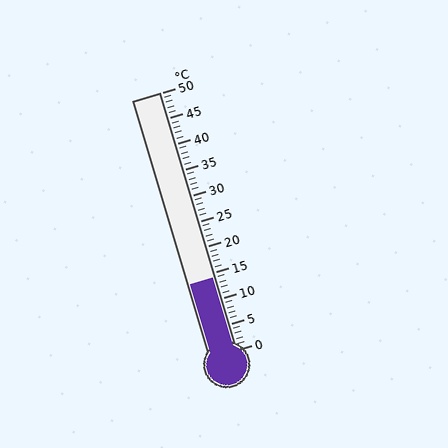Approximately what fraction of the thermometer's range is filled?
The thermometer is filled to approximately 30% of its range.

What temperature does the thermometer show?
The thermometer shows approximately 14°C.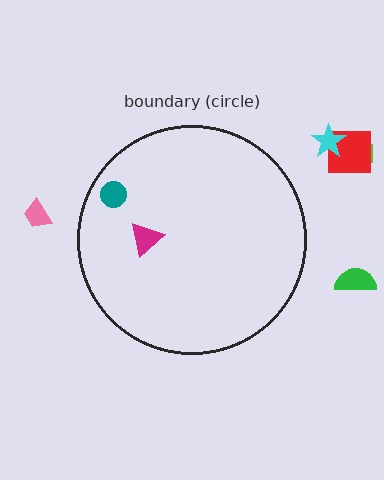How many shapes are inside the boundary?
2 inside, 5 outside.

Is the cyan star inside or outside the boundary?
Outside.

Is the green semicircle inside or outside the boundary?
Outside.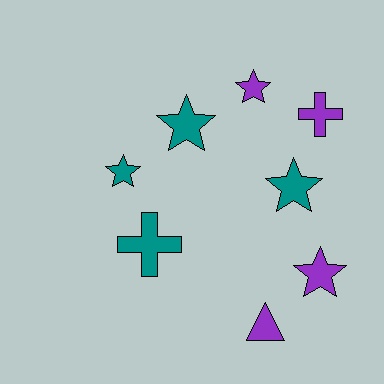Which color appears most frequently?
Teal, with 4 objects.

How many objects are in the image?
There are 8 objects.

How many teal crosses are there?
There is 1 teal cross.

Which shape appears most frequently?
Star, with 5 objects.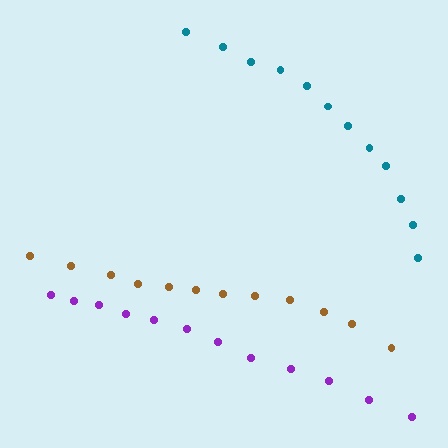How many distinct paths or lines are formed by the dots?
There are 3 distinct paths.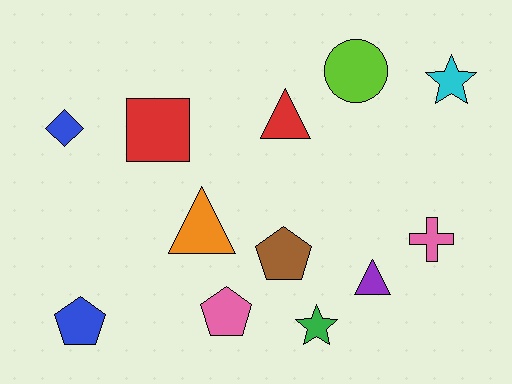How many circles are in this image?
There is 1 circle.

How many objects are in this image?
There are 12 objects.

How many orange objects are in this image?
There is 1 orange object.